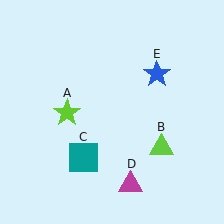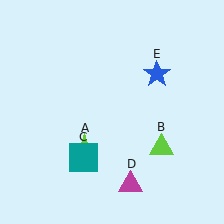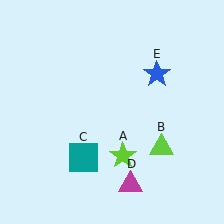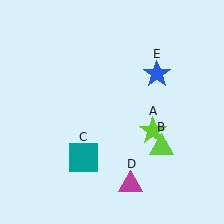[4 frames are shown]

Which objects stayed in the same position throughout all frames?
Lime triangle (object B) and teal square (object C) and magenta triangle (object D) and blue star (object E) remained stationary.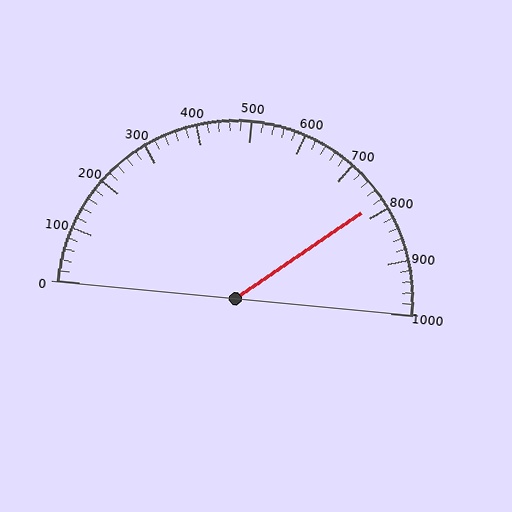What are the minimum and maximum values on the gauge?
The gauge ranges from 0 to 1000.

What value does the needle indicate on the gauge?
The needle indicates approximately 780.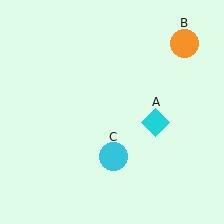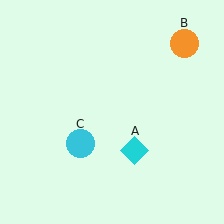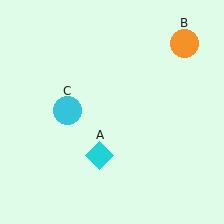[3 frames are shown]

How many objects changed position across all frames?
2 objects changed position: cyan diamond (object A), cyan circle (object C).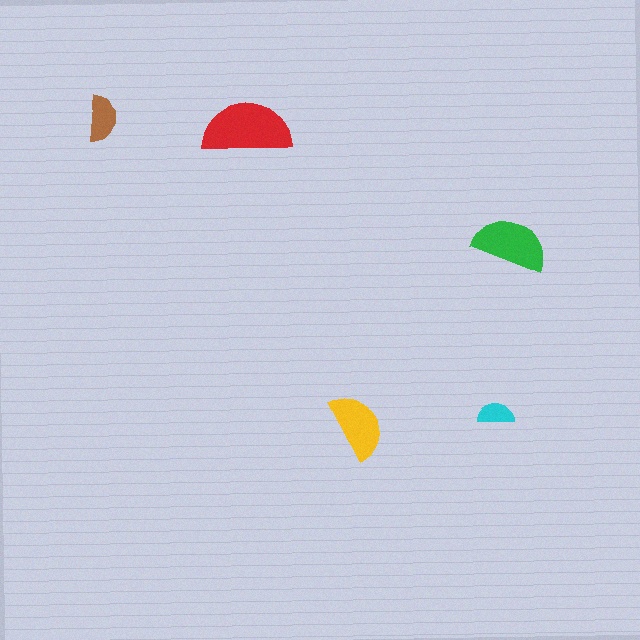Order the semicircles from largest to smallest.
the red one, the green one, the yellow one, the brown one, the cyan one.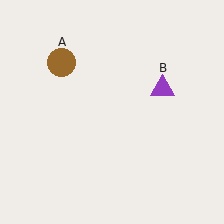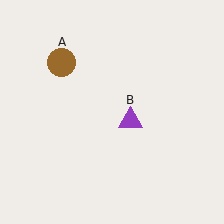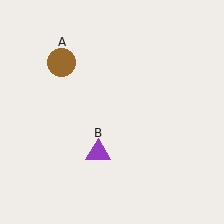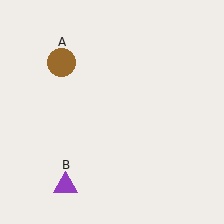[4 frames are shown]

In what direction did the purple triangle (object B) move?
The purple triangle (object B) moved down and to the left.